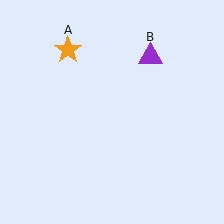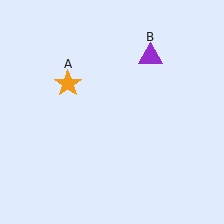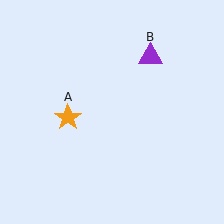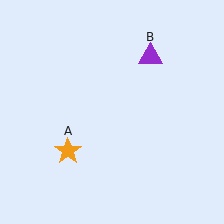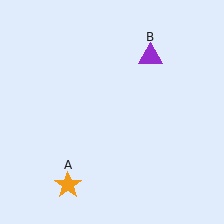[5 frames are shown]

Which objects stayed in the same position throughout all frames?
Purple triangle (object B) remained stationary.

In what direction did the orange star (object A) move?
The orange star (object A) moved down.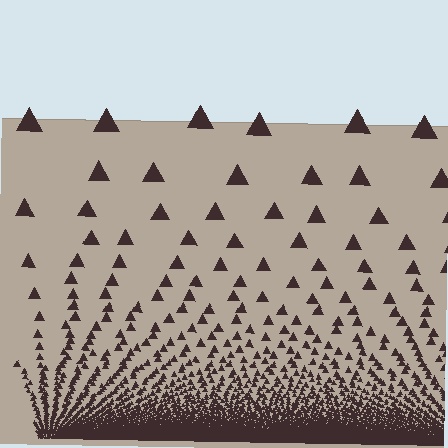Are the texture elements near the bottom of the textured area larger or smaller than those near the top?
Smaller. The gradient is inverted — elements near the bottom are smaller and denser.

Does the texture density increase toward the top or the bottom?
Density increases toward the bottom.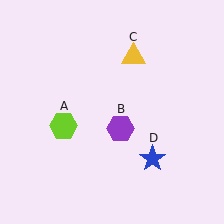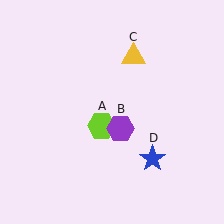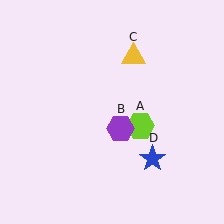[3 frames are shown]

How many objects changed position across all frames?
1 object changed position: lime hexagon (object A).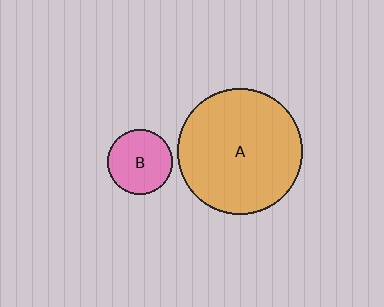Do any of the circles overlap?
No, none of the circles overlap.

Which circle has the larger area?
Circle A (orange).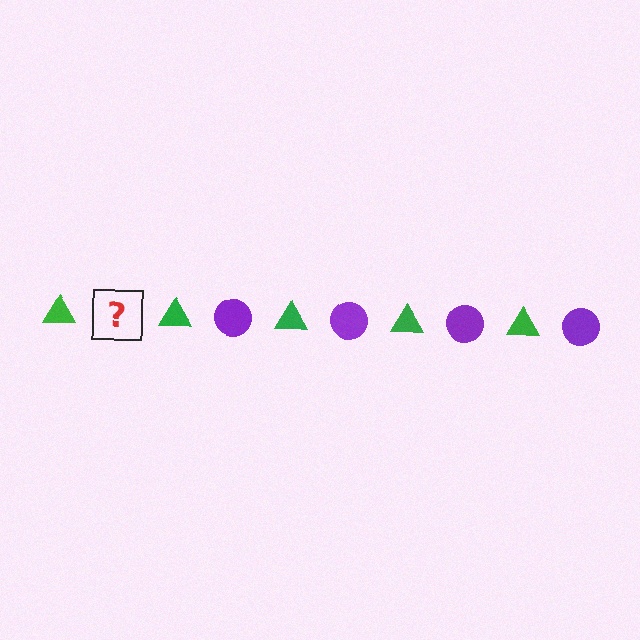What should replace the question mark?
The question mark should be replaced with a purple circle.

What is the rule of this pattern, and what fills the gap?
The rule is that the pattern alternates between green triangle and purple circle. The gap should be filled with a purple circle.